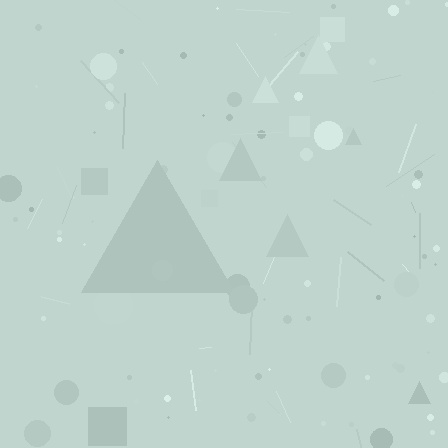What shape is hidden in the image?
A triangle is hidden in the image.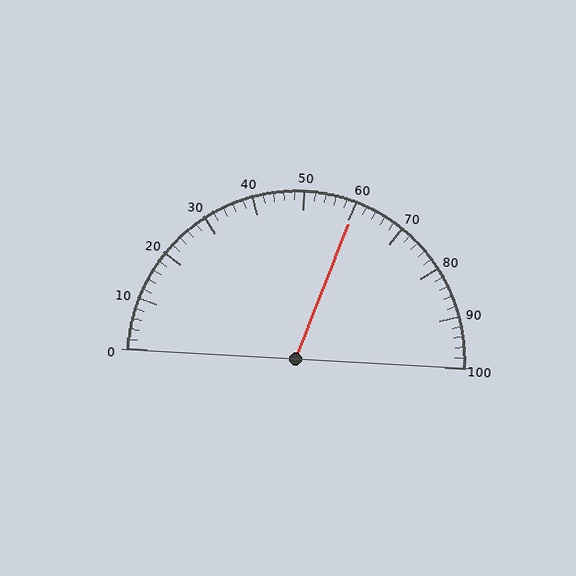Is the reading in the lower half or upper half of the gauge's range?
The reading is in the upper half of the range (0 to 100).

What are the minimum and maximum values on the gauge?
The gauge ranges from 0 to 100.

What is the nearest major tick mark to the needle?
The nearest major tick mark is 60.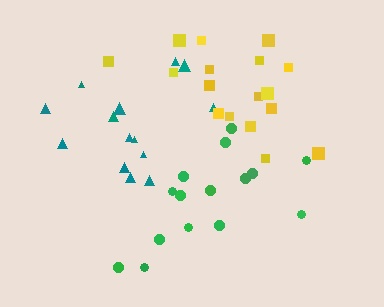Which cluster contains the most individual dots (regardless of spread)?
Yellow (17).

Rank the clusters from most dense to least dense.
teal, green, yellow.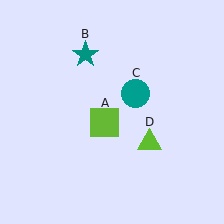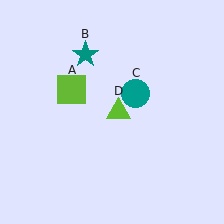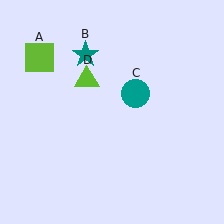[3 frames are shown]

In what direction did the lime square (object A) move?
The lime square (object A) moved up and to the left.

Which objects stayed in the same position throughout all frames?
Teal star (object B) and teal circle (object C) remained stationary.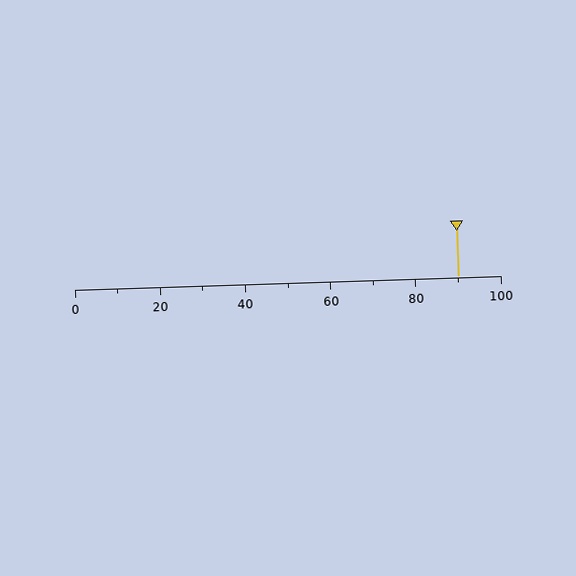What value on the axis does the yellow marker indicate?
The marker indicates approximately 90.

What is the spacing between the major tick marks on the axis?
The major ticks are spaced 20 apart.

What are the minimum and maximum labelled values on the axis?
The axis runs from 0 to 100.